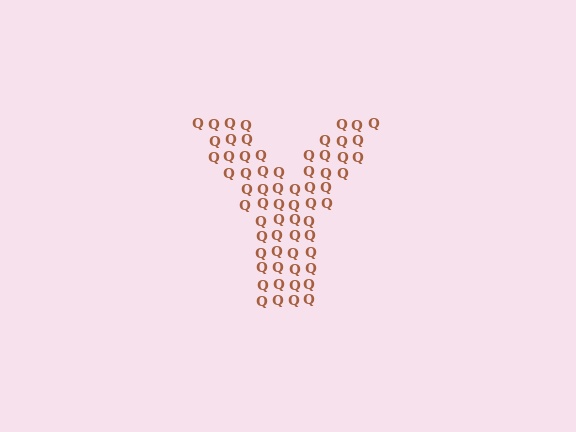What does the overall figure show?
The overall figure shows the letter Y.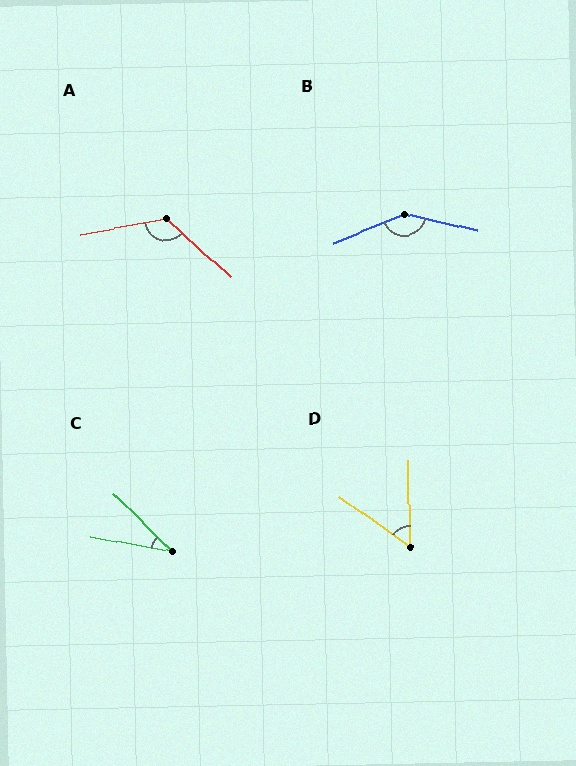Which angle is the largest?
B, at approximately 145 degrees.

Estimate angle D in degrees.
Approximately 53 degrees.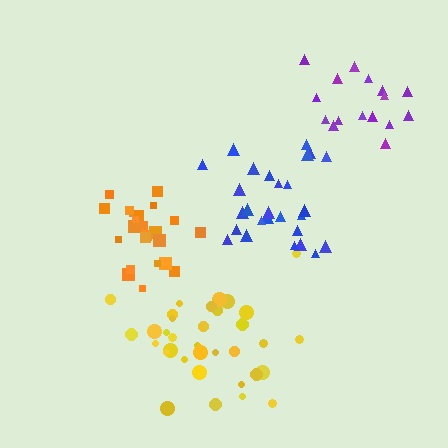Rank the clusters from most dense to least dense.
orange, yellow, purple, blue.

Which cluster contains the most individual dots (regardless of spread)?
Yellow (34).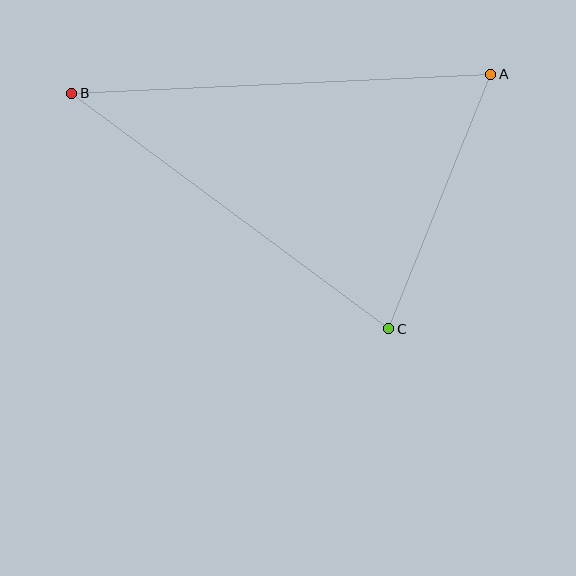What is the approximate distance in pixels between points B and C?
The distance between B and C is approximately 395 pixels.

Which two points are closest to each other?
Points A and C are closest to each other.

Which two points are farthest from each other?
Points A and B are farthest from each other.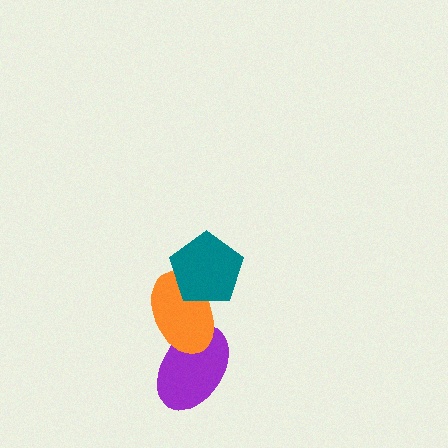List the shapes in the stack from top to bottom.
From top to bottom: the teal pentagon, the orange ellipse, the purple ellipse.